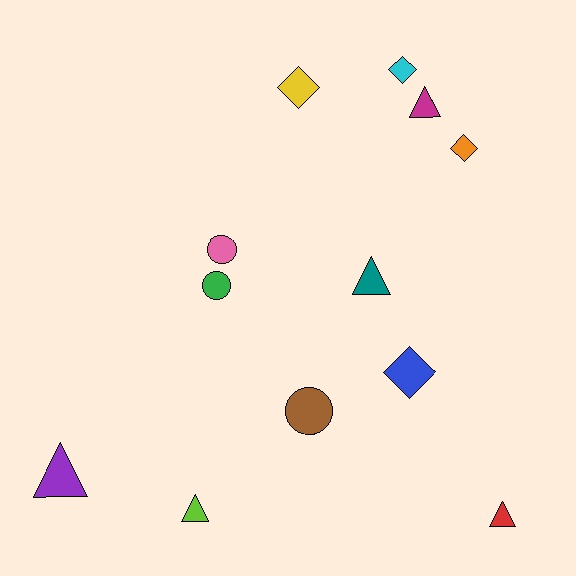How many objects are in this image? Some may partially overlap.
There are 12 objects.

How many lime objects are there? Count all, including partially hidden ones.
There is 1 lime object.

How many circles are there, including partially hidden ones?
There are 3 circles.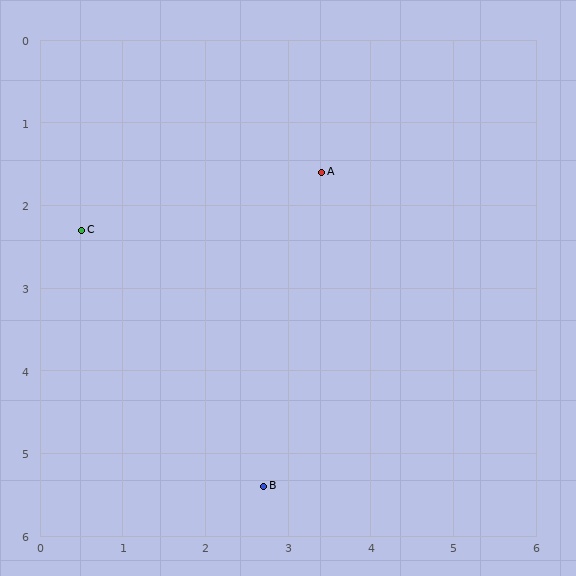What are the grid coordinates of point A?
Point A is at approximately (3.4, 1.6).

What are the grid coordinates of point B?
Point B is at approximately (2.7, 5.4).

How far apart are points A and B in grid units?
Points A and B are about 3.9 grid units apart.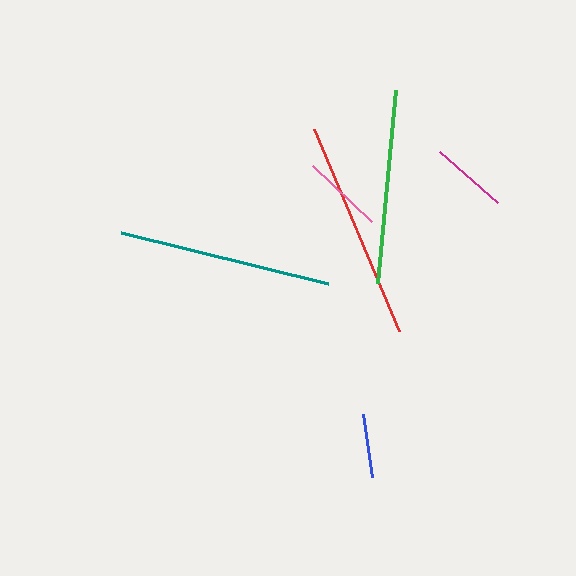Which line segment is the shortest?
The blue line is the shortest at approximately 64 pixels.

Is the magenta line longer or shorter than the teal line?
The teal line is longer than the magenta line.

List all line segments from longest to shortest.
From longest to shortest: red, teal, green, pink, magenta, blue.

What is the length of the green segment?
The green segment is approximately 194 pixels long.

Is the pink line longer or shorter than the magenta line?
The pink line is longer than the magenta line.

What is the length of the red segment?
The red segment is approximately 219 pixels long.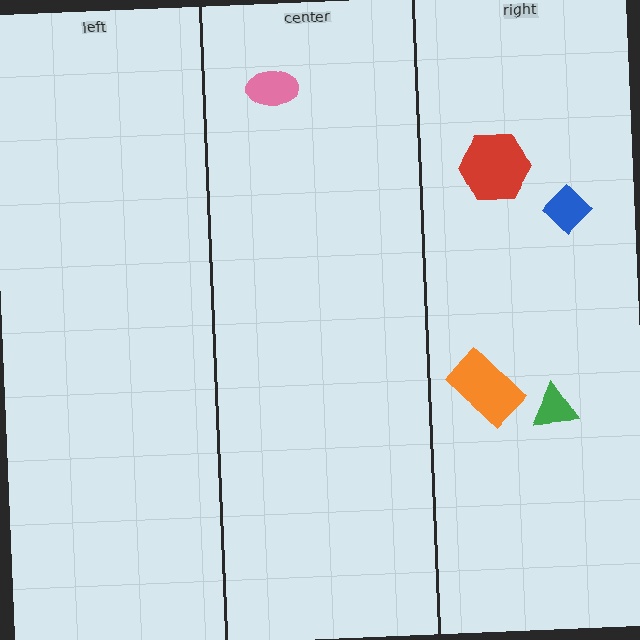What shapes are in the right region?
The orange rectangle, the red hexagon, the blue diamond, the green triangle.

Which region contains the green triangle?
The right region.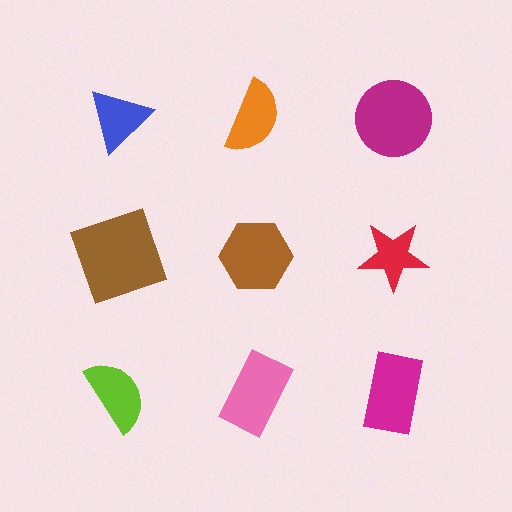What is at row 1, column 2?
An orange semicircle.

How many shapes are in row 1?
3 shapes.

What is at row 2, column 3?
A red star.